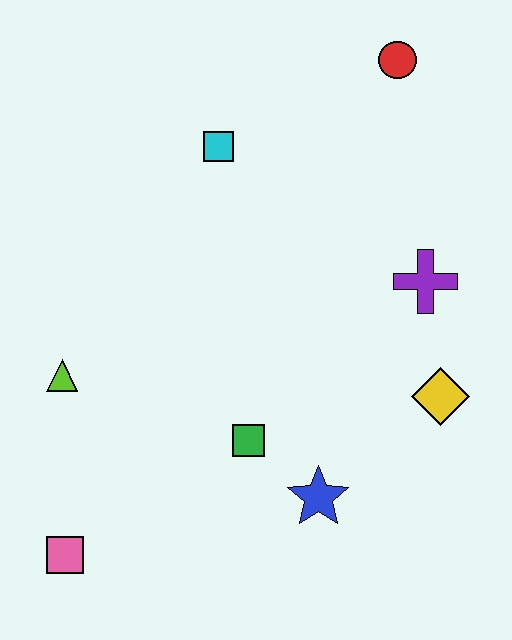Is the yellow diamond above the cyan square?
No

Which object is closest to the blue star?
The green square is closest to the blue star.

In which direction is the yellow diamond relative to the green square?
The yellow diamond is to the right of the green square.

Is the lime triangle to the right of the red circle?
No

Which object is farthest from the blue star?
The red circle is farthest from the blue star.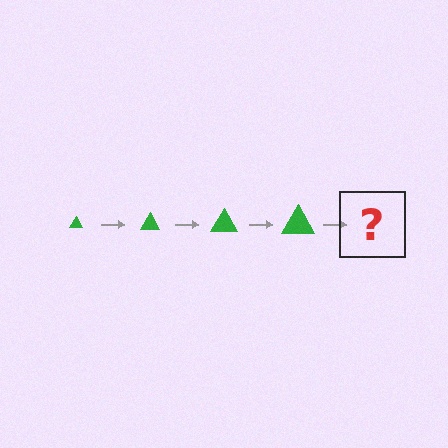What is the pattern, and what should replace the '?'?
The pattern is that the triangle gets progressively larger each step. The '?' should be a green triangle, larger than the previous one.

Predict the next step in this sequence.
The next step is a green triangle, larger than the previous one.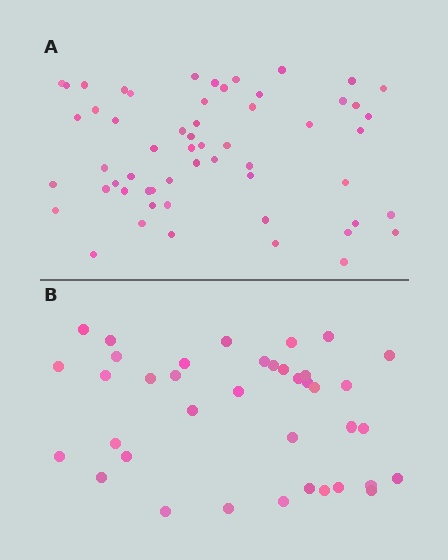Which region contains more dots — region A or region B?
Region A (the top region) has more dots.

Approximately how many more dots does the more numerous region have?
Region A has approximately 20 more dots than region B.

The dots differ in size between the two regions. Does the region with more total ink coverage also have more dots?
No. Region B has more total ink coverage because its dots are larger, but region A actually contains more individual dots. Total area can be misleading — the number of items is what matters here.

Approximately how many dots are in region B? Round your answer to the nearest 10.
About 40 dots. (The exact count is 38, which rounds to 40.)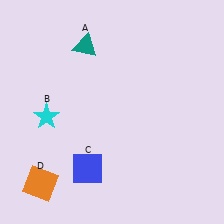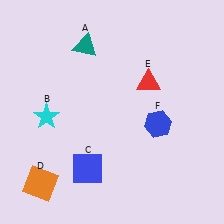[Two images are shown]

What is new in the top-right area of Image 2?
A red triangle (E) was added in the top-right area of Image 2.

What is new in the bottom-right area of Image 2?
A blue hexagon (F) was added in the bottom-right area of Image 2.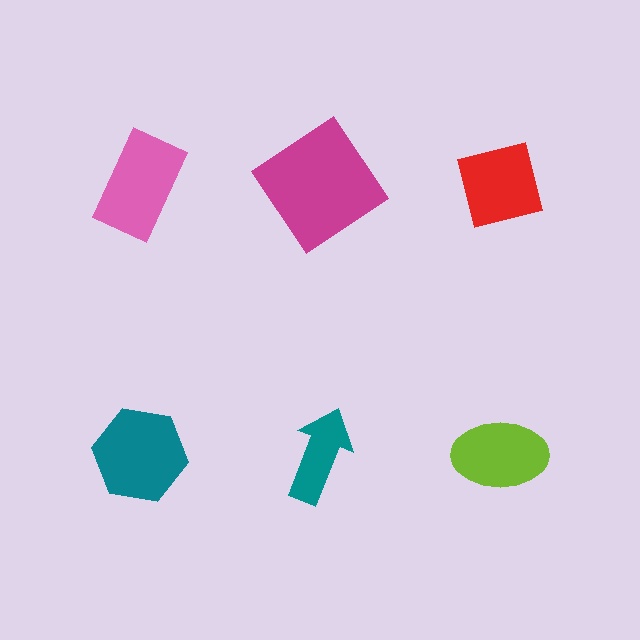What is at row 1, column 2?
A magenta diamond.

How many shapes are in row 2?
3 shapes.